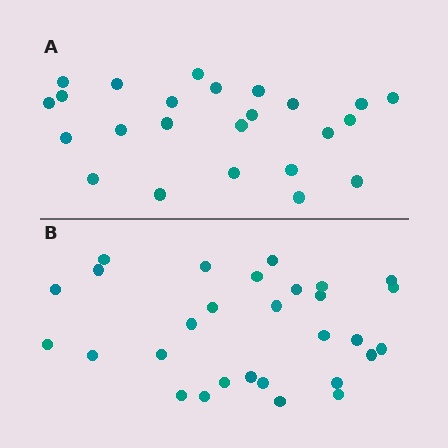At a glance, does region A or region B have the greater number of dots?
Region B (the bottom region) has more dots.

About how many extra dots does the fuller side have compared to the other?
Region B has about 5 more dots than region A.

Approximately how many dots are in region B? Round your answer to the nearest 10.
About 30 dots. (The exact count is 29, which rounds to 30.)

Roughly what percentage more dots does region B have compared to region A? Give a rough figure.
About 20% more.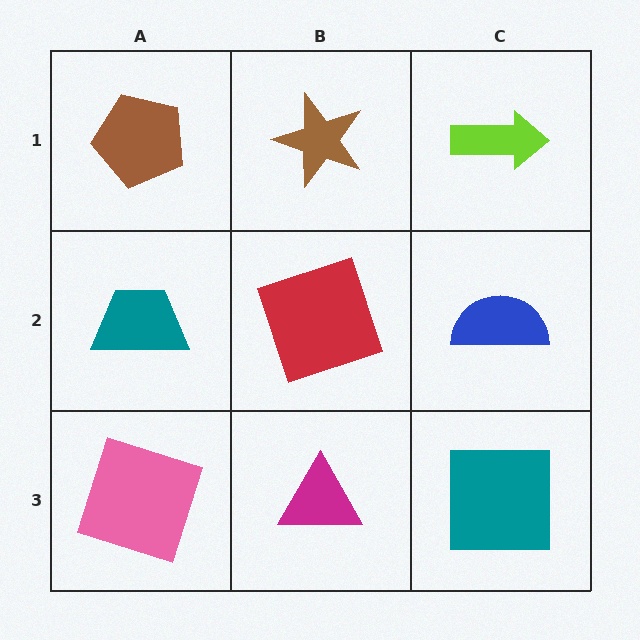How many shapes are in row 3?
3 shapes.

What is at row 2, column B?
A red square.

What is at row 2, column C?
A blue semicircle.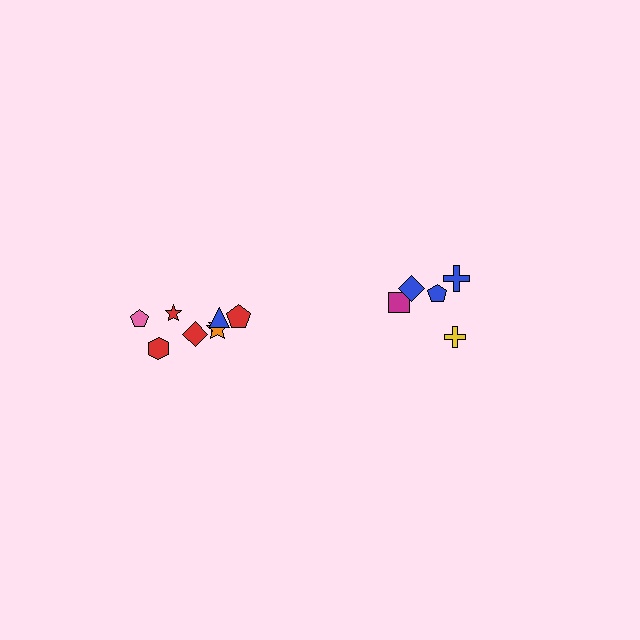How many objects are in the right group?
There are 5 objects.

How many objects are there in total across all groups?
There are 13 objects.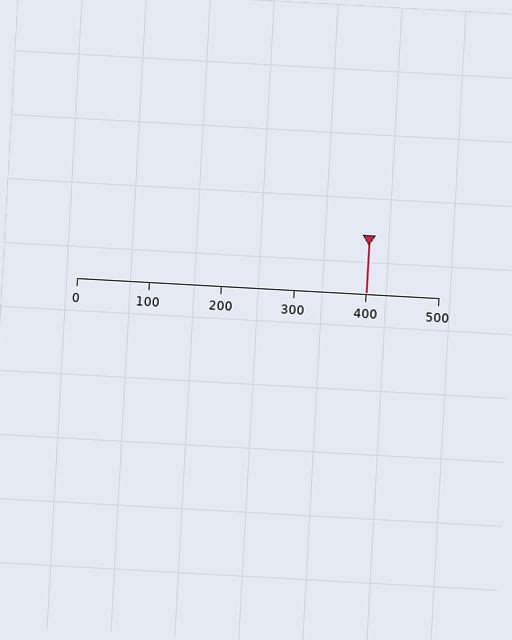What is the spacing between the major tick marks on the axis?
The major ticks are spaced 100 apart.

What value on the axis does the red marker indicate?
The marker indicates approximately 400.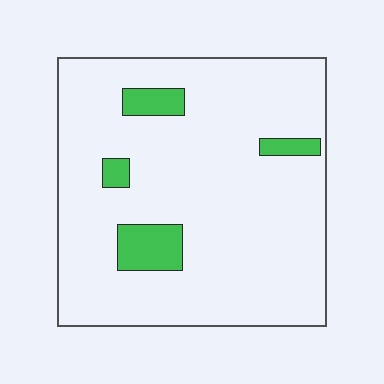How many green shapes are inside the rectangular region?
4.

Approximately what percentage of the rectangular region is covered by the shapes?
Approximately 10%.